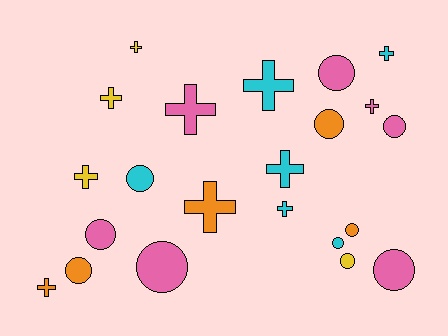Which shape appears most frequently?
Circle, with 11 objects.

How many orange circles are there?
There are 3 orange circles.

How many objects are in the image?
There are 22 objects.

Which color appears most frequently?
Pink, with 7 objects.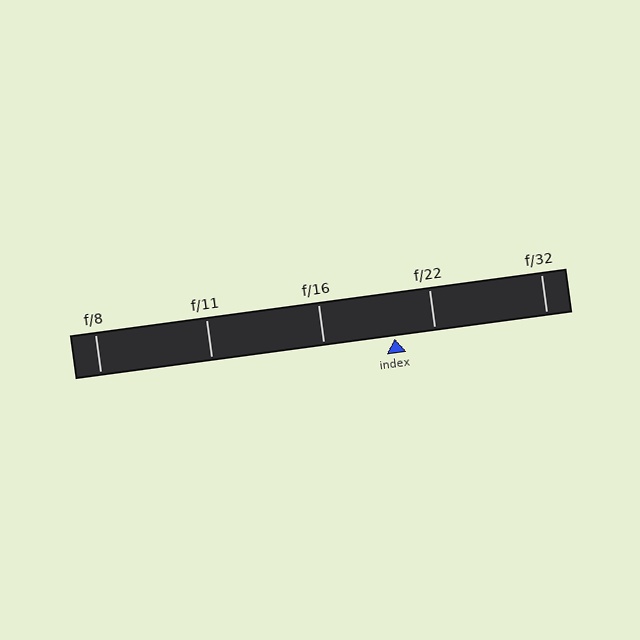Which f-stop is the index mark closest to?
The index mark is closest to f/22.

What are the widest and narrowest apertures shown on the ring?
The widest aperture shown is f/8 and the narrowest is f/32.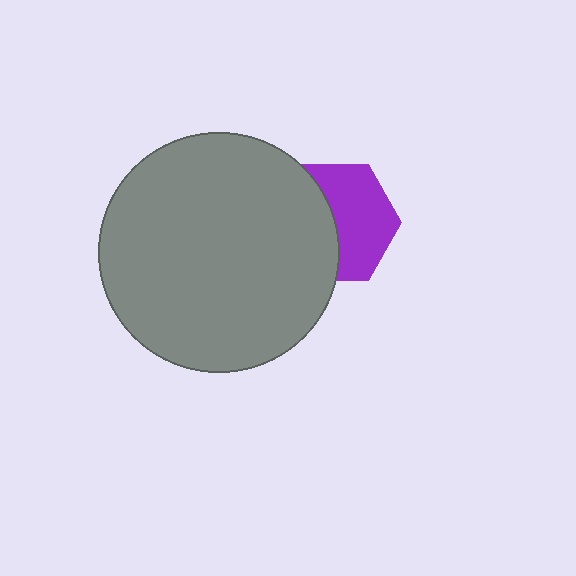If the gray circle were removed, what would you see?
You would see the complete purple hexagon.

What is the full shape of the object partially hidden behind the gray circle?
The partially hidden object is a purple hexagon.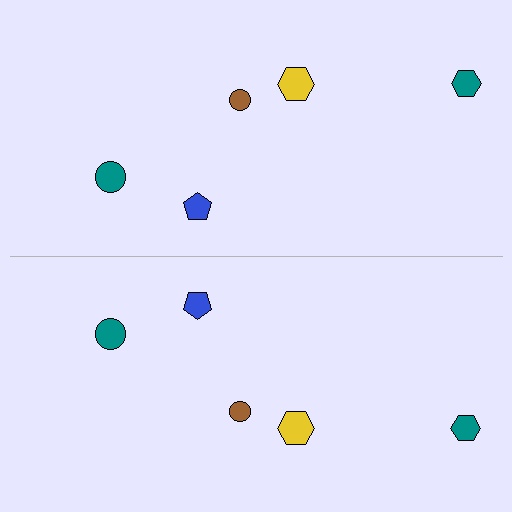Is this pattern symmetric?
Yes, this pattern has bilateral (reflection) symmetry.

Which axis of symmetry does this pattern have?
The pattern has a horizontal axis of symmetry running through the center of the image.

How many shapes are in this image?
There are 10 shapes in this image.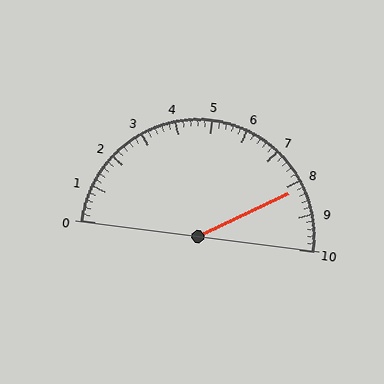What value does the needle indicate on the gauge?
The needle indicates approximately 8.2.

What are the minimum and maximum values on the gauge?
The gauge ranges from 0 to 10.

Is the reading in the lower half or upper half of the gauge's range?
The reading is in the upper half of the range (0 to 10).